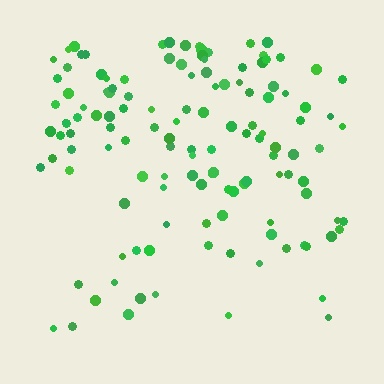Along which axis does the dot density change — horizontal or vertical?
Vertical.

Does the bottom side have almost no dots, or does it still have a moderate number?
Still a moderate number, just noticeably fewer than the top.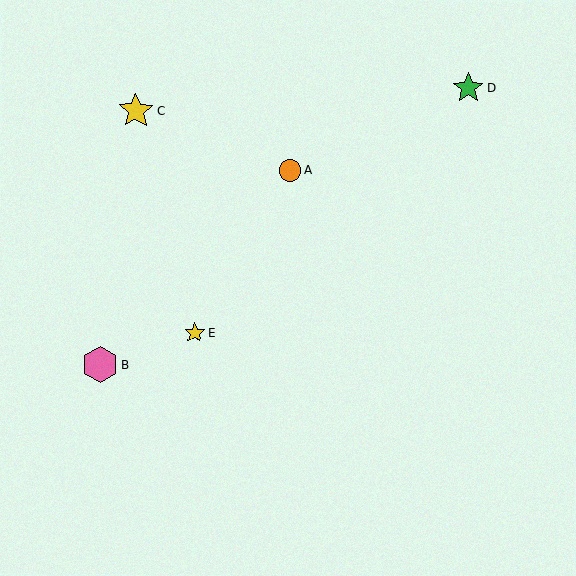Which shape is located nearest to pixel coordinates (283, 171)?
The orange circle (labeled A) at (290, 170) is nearest to that location.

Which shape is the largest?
The pink hexagon (labeled B) is the largest.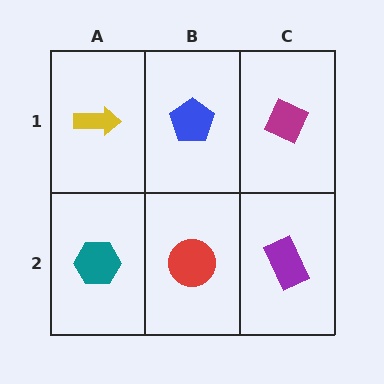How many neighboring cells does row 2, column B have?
3.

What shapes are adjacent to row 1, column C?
A purple rectangle (row 2, column C), a blue pentagon (row 1, column B).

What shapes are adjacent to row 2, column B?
A blue pentagon (row 1, column B), a teal hexagon (row 2, column A), a purple rectangle (row 2, column C).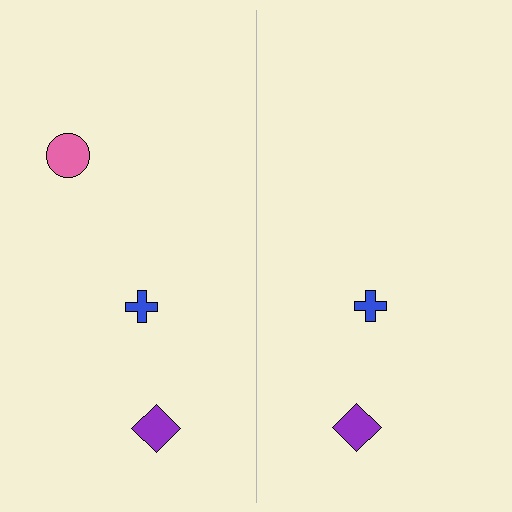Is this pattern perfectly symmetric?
No, the pattern is not perfectly symmetric. A pink circle is missing from the right side.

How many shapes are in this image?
There are 5 shapes in this image.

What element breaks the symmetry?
A pink circle is missing from the right side.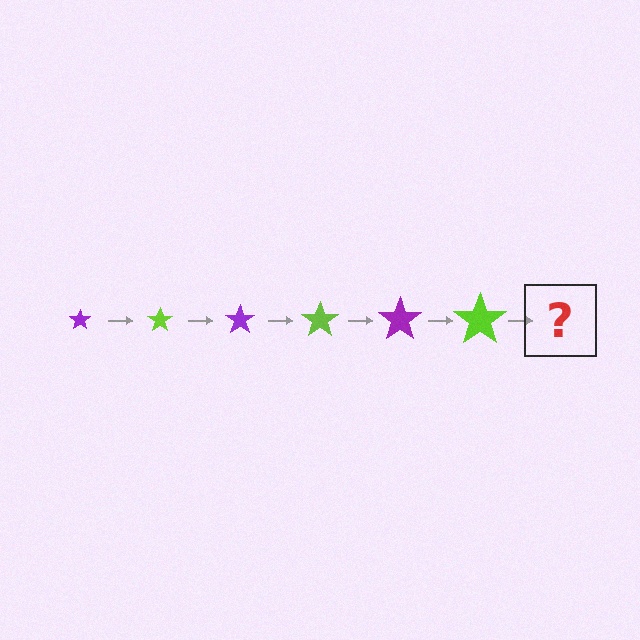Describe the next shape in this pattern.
It should be a purple star, larger than the previous one.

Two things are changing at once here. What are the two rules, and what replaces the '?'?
The two rules are that the star grows larger each step and the color cycles through purple and lime. The '?' should be a purple star, larger than the previous one.